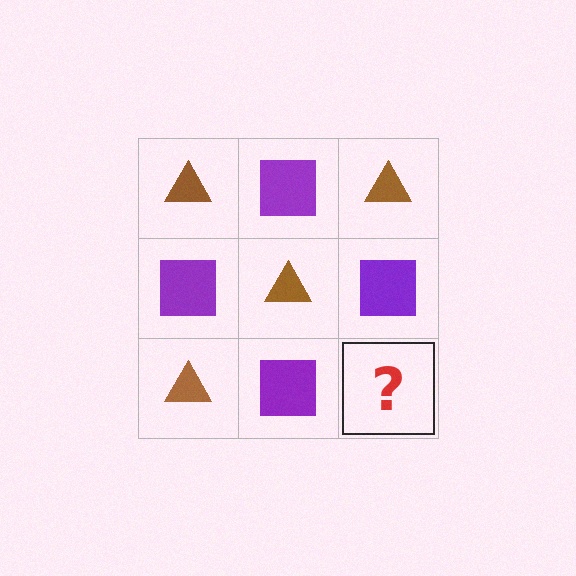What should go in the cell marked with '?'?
The missing cell should contain a brown triangle.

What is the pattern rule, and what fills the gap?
The rule is that it alternates brown triangle and purple square in a checkerboard pattern. The gap should be filled with a brown triangle.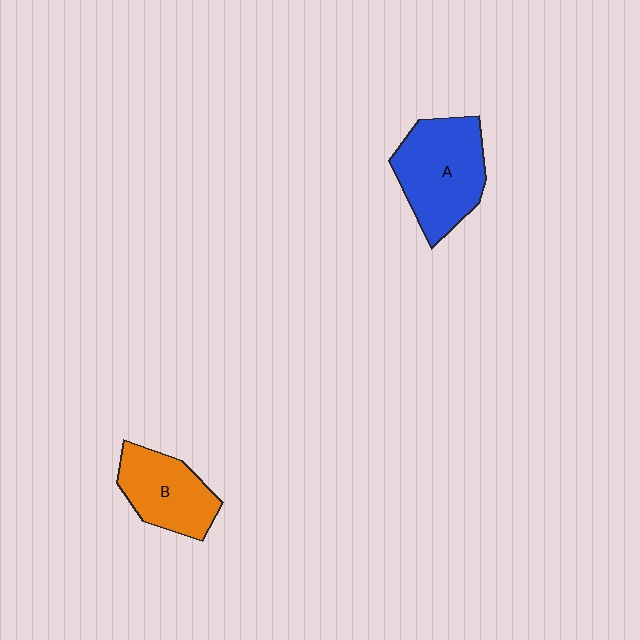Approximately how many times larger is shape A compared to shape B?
Approximately 1.4 times.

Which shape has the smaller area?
Shape B (orange).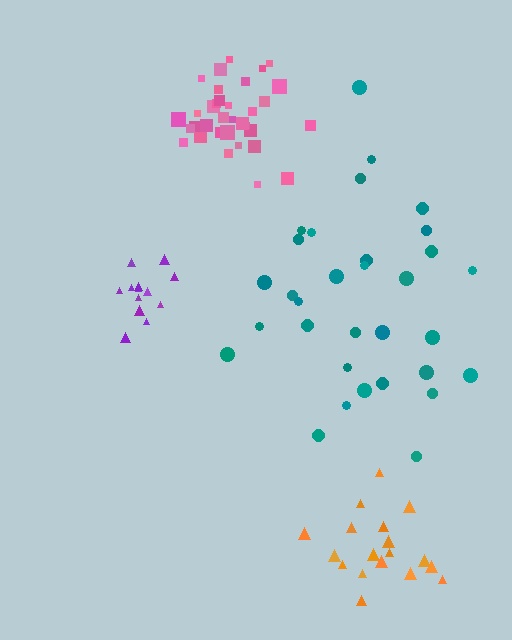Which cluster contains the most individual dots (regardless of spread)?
Pink (34).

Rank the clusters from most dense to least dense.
pink, purple, orange, teal.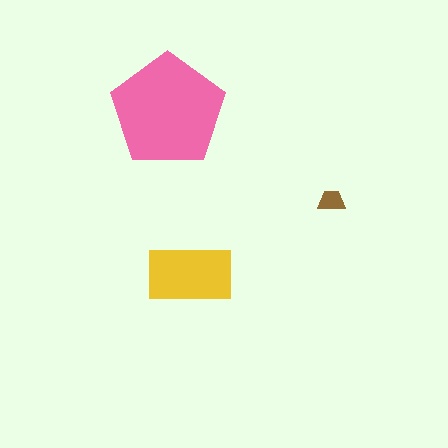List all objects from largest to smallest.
The pink pentagon, the yellow rectangle, the brown trapezoid.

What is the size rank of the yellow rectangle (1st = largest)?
2nd.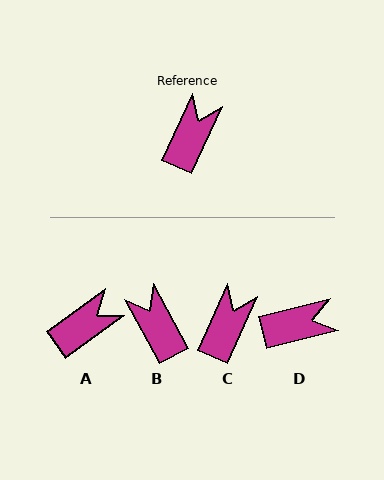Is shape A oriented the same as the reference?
No, it is off by about 30 degrees.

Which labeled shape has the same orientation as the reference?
C.